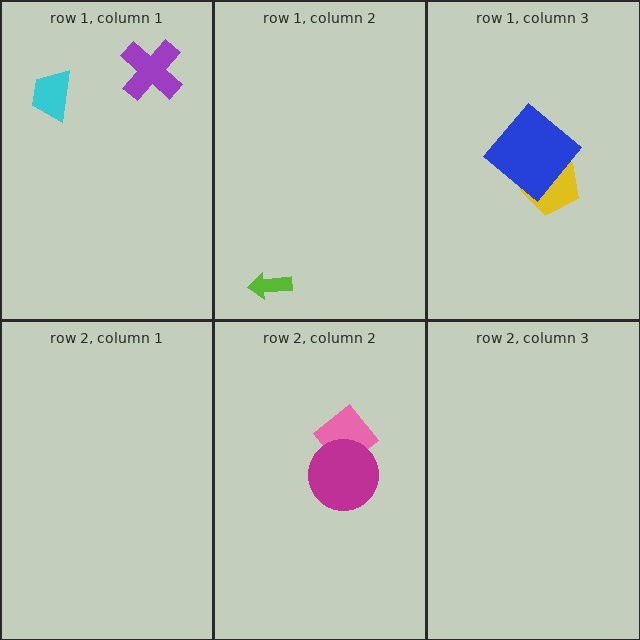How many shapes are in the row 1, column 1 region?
2.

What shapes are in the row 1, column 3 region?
The yellow pentagon, the blue diamond.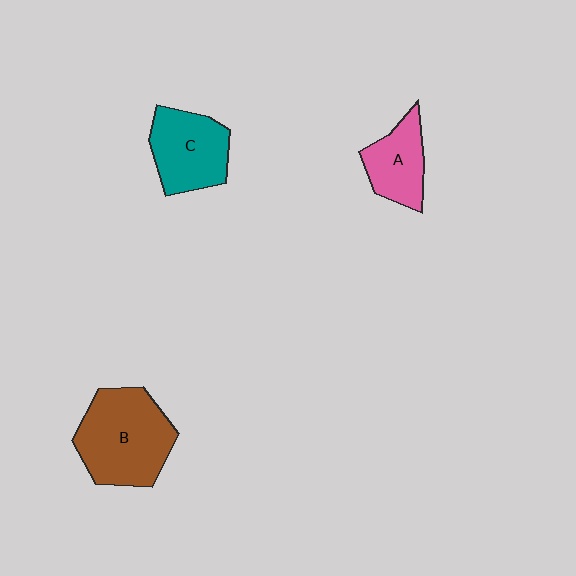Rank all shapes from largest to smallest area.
From largest to smallest: B (brown), C (teal), A (pink).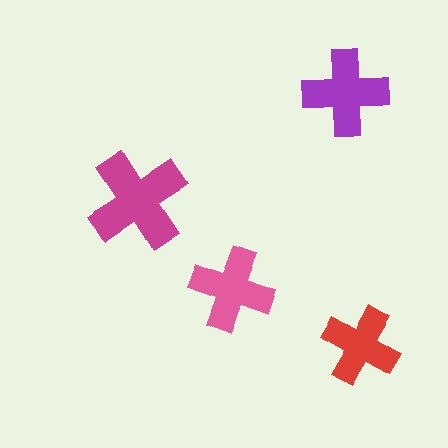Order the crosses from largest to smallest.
the magenta one, the purple one, the pink one, the red one.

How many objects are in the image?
There are 4 objects in the image.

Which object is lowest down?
The red cross is bottommost.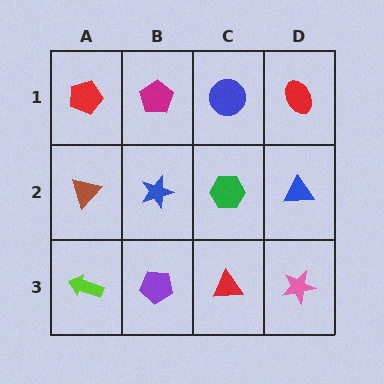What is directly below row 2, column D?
A pink star.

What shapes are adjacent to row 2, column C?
A blue circle (row 1, column C), a red triangle (row 3, column C), a blue star (row 2, column B), a blue triangle (row 2, column D).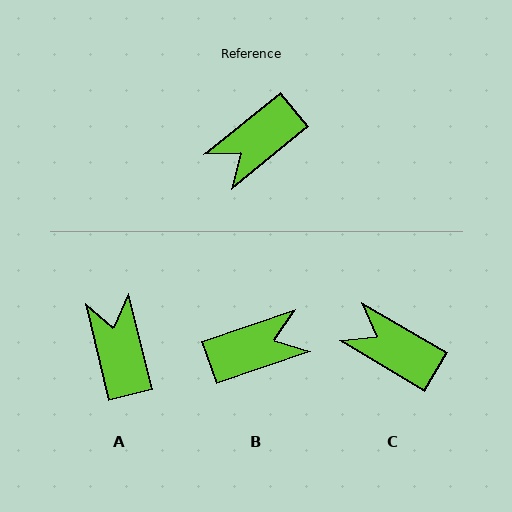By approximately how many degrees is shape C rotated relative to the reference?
Approximately 69 degrees clockwise.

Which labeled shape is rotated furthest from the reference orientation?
B, about 160 degrees away.